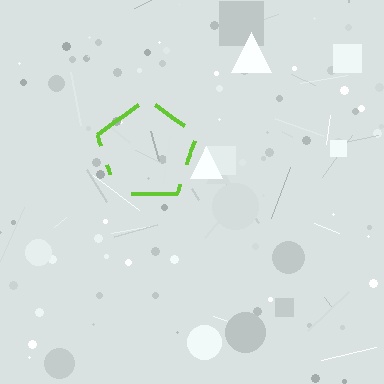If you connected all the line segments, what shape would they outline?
They would outline a pentagon.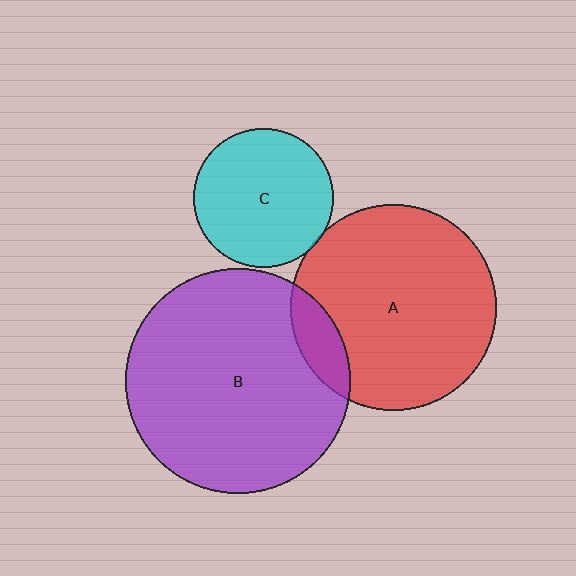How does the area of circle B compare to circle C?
Approximately 2.6 times.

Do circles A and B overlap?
Yes.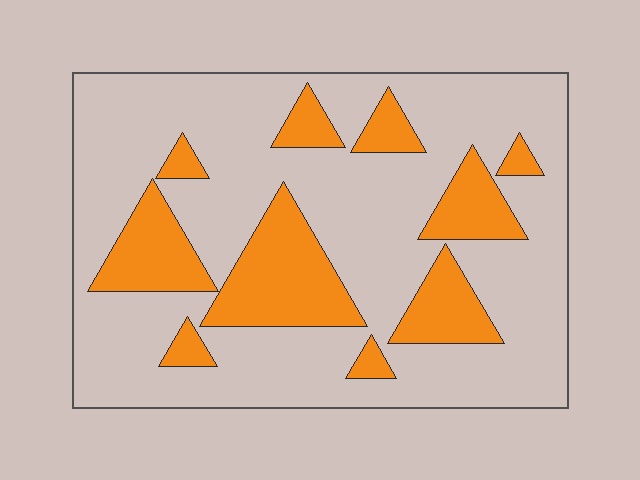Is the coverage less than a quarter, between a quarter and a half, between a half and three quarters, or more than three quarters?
Less than a quarter.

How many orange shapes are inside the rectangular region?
10.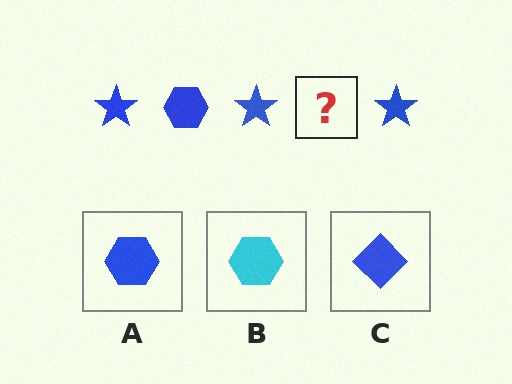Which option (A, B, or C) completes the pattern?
A.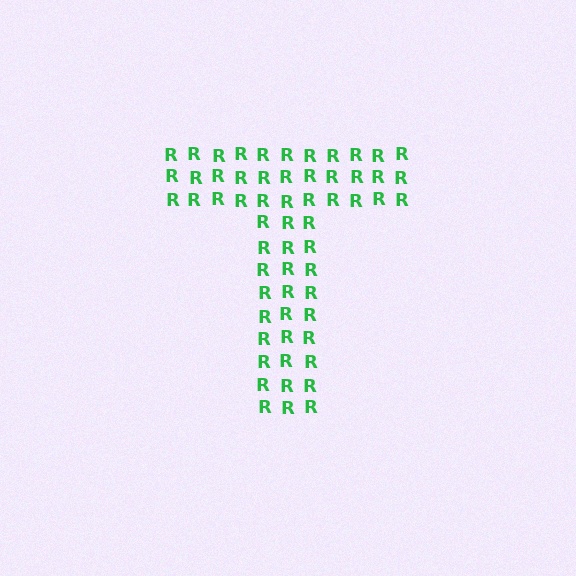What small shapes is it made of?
It is made of small letter R's.